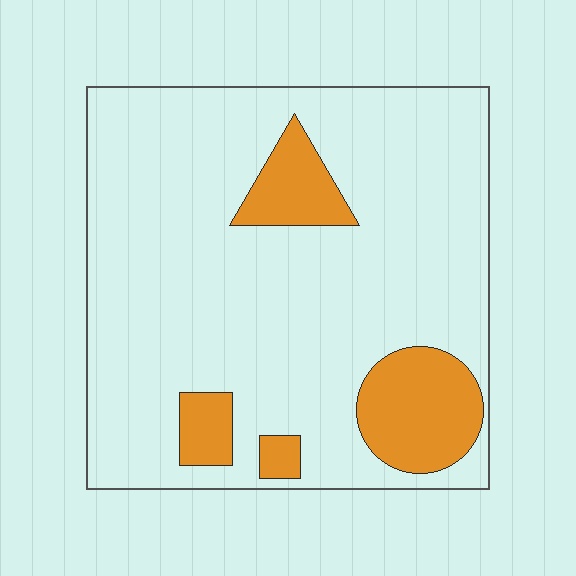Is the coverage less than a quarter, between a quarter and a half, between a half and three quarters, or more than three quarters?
Less than a quarter.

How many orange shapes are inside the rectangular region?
4.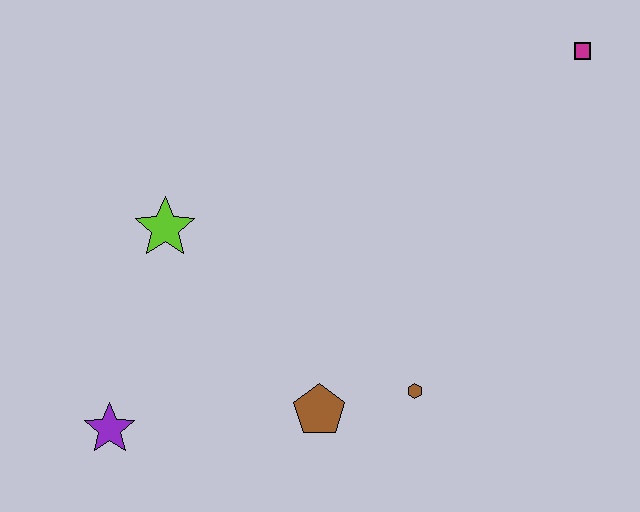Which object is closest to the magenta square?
The brown hexagon is closest to the magenta square.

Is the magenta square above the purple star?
Yes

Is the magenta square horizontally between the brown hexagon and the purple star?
No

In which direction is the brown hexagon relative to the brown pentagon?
The brown hexagon is to the right of the brown pentagon.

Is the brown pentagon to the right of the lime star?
Yes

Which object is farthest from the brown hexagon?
The magenta square is farthest from the brown hexagon.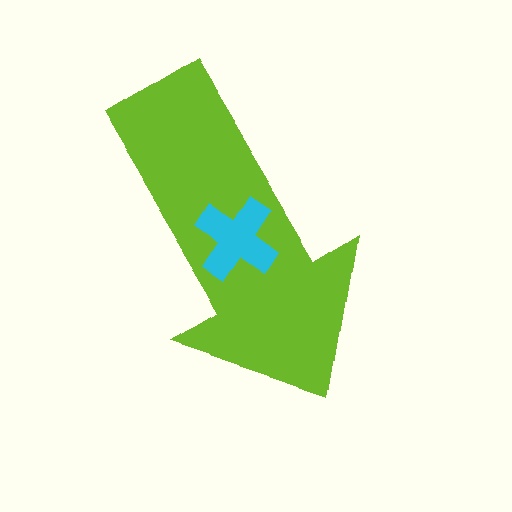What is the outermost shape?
The lime arrow.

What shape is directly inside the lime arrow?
The cyan cross.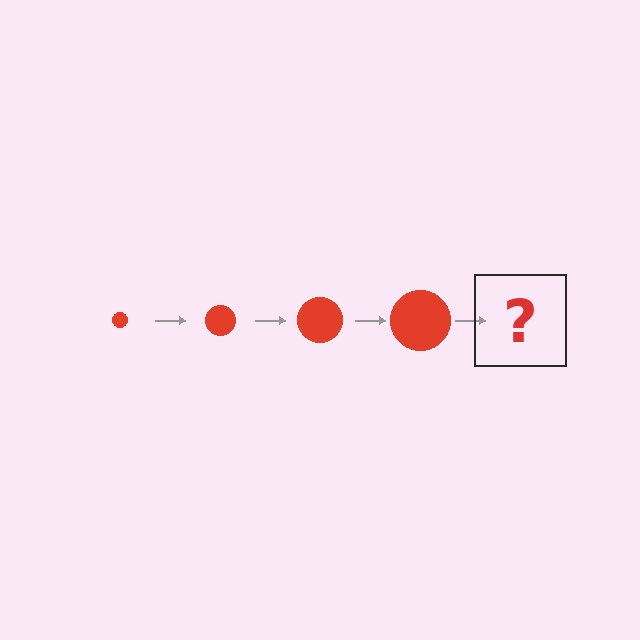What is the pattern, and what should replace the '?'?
The pattern is that the circle gets progressively larger each step. The '?' should be a red circle, larger than the previous one.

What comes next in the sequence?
The next element should be a red circle, larger than the previous one.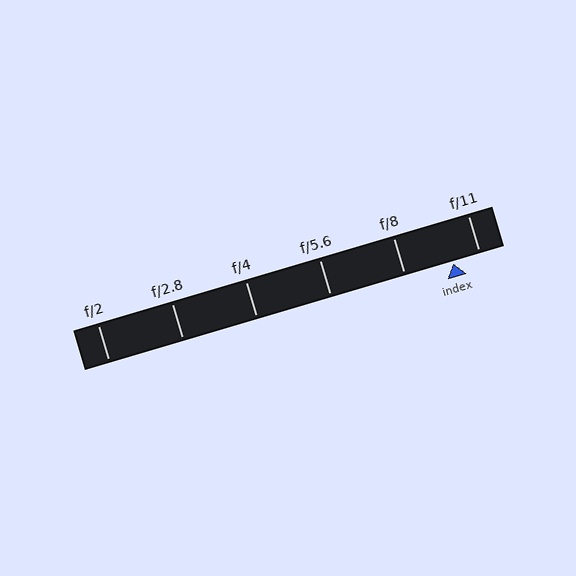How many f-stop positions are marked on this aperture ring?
There are 6 f-stop positions marked.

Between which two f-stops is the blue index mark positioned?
The index mark is between f/8 and f/11.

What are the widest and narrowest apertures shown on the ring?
The widest aperture shown is f/2 and the narrowest is f/11.